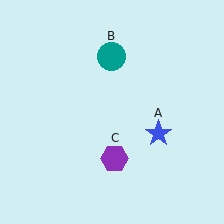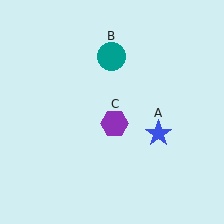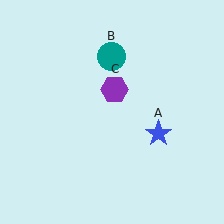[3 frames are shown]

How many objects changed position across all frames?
1 object changed position: purple hexagon (object C).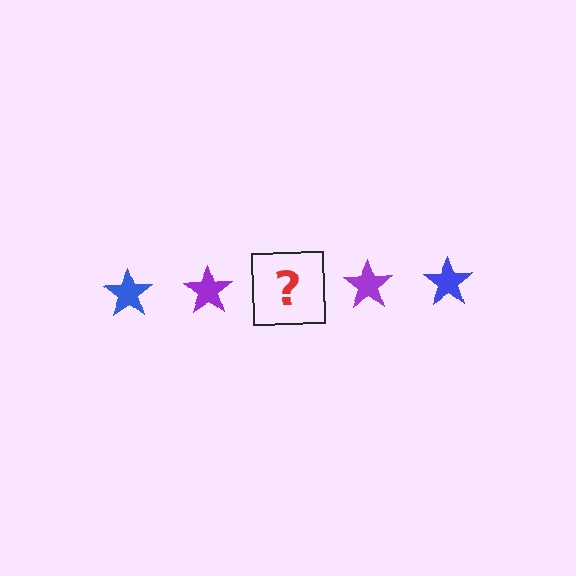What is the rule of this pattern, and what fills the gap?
The rule is that the pattern cycles through blue, purple stars. The gap should be filled with a blue star.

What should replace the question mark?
The question mark should be replaced with a blue star.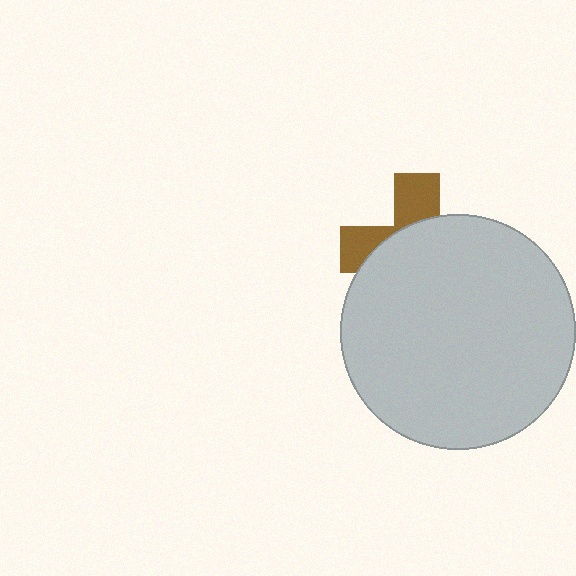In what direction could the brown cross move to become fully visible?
The brown cross could move up. That would shift it out from behind the light gray circle entirely.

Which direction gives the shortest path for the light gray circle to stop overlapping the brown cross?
Moving down gives the shortest separation.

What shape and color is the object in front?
The object in front is a light gray circle.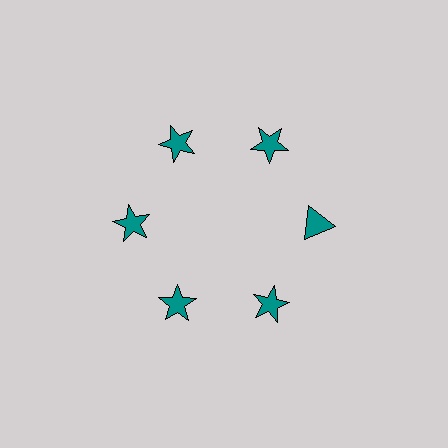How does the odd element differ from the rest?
It has a different shape: triangle instead of star.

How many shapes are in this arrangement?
There are 6 shapes arranged in a ring pattern.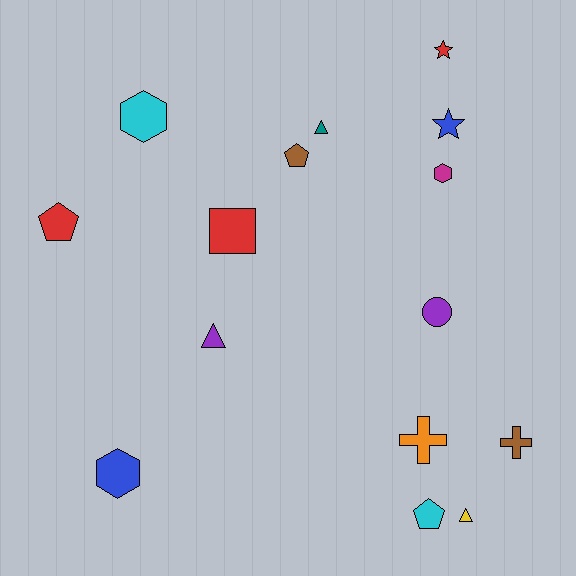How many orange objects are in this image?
There is 1 orange object.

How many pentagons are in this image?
There are 3 pentagons.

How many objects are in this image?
There are 15 objects.